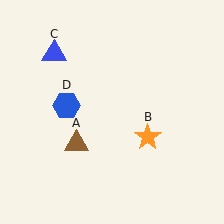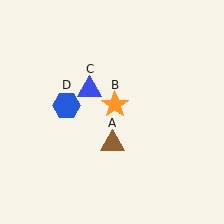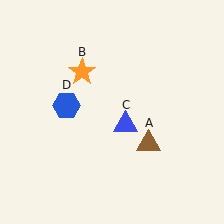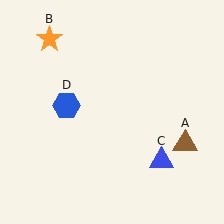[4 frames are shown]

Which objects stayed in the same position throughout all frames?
Blue hexagon (object D) remained stationary.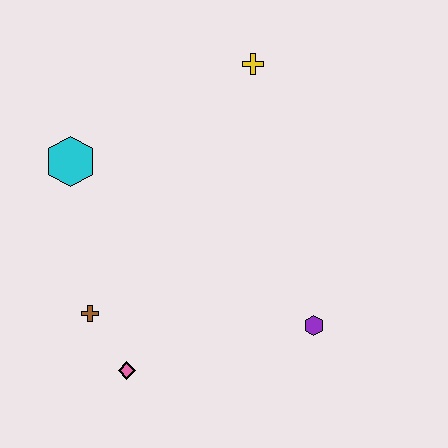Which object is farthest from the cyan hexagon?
The purple hexagon is farthest from the cyan hexagon.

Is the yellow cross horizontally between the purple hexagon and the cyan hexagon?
Yes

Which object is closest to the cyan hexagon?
The brown cross is closest to the cyan hexagon.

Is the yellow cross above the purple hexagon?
Yes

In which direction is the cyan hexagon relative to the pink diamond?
The cyan hexagon is above the pink diamond.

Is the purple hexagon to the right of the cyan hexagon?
Yes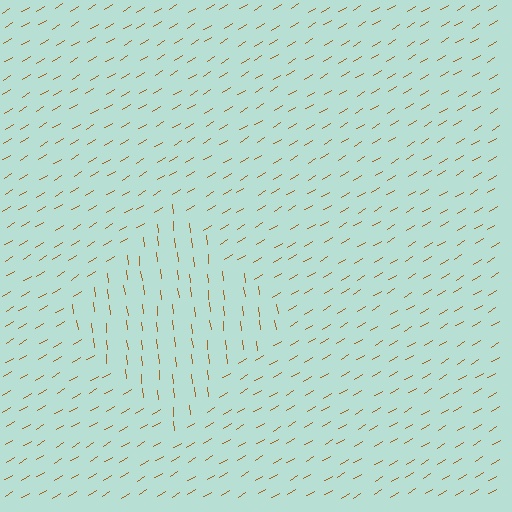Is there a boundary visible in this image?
Yes, there is a texture boundary formed by a change in line orientation.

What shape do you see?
I see a diamond.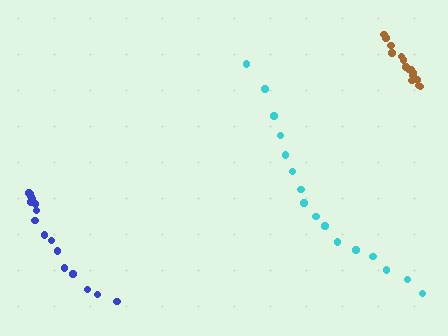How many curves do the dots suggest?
There are 3 distinct paths.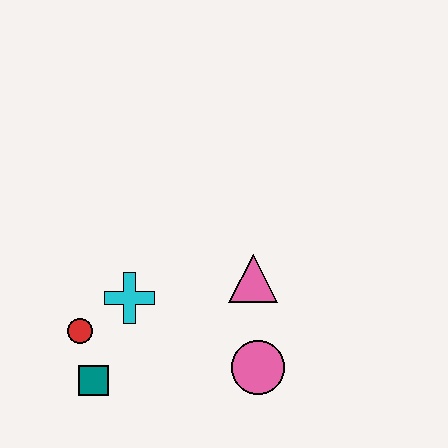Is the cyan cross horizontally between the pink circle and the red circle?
Yes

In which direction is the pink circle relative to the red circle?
The pink circle is to the right of the red circle.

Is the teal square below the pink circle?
Yes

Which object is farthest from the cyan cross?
The pink circle is farthest from the cyan cross.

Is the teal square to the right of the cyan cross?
No